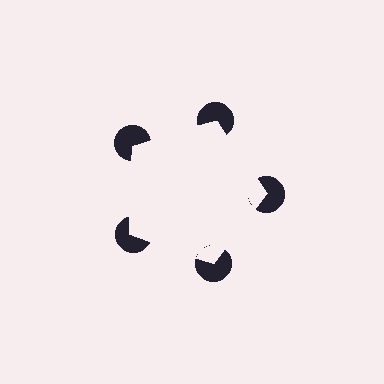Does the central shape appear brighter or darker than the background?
It typically appears slightly brighter than the background, even though no actual brightness change is drawn.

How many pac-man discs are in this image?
There are 5 — one at each vertex of the illusory pentagon.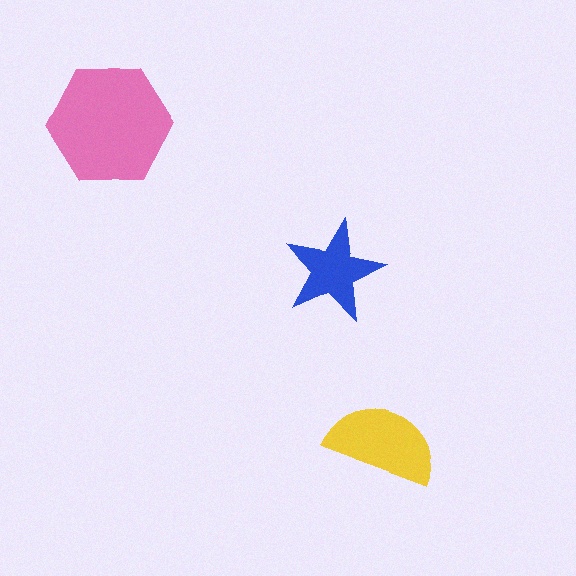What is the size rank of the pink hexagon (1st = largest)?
1st.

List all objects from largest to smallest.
The pink hexagon, the yellow semicircle, the blue star.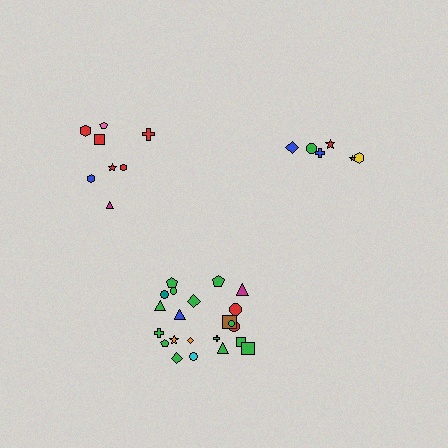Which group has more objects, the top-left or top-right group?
The top-left group.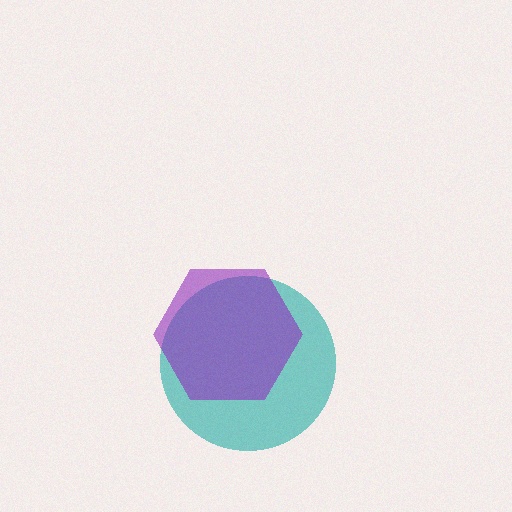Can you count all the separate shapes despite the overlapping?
Yes, there are 2 separate shapes.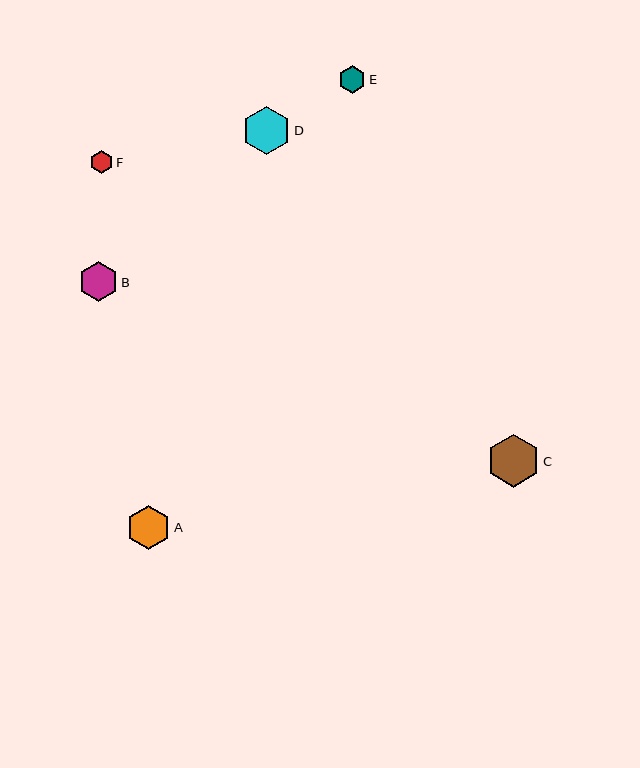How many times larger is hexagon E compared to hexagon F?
Hexagon E is approximately 1.2 times the size of hexagon F.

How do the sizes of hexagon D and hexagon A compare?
Hexagon D and hexagon A are approximately the same size.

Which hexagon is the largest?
Hexagon C is the largest with a size of approximately 53 pixels.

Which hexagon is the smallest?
Hexagon F is the smallest with a size of approximately 22 pixels.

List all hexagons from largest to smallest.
From largest to smallest: C, D, A, B, E, F.